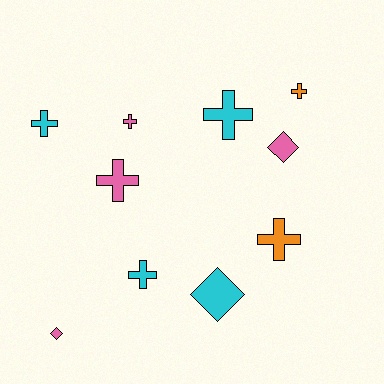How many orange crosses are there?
There are 2 orange crosses.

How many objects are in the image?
There are 10 objects.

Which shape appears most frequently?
Cross, with 7 objects.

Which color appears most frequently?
Pink, with 4 objects.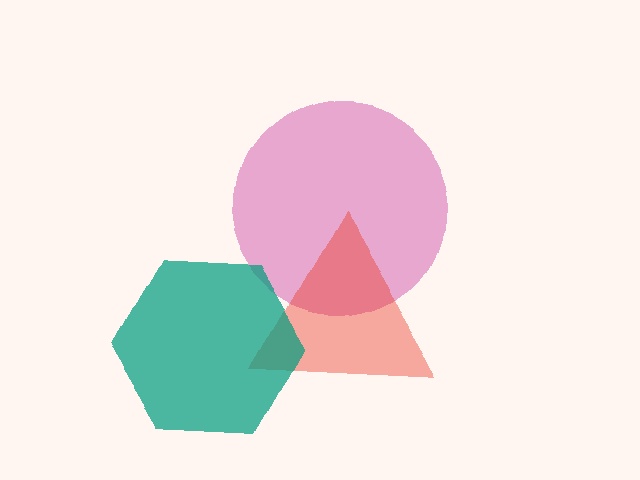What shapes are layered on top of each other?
The layered shapes are: a magenta circle, a red triangle, a teal hexagon.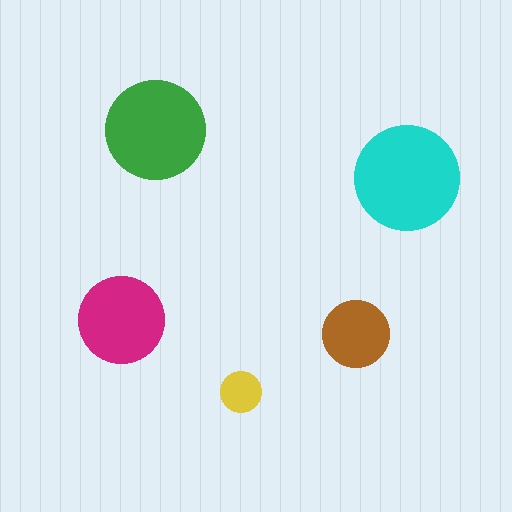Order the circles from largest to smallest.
the cyan one, the green one, the magenta one, the brown one, the yellow one.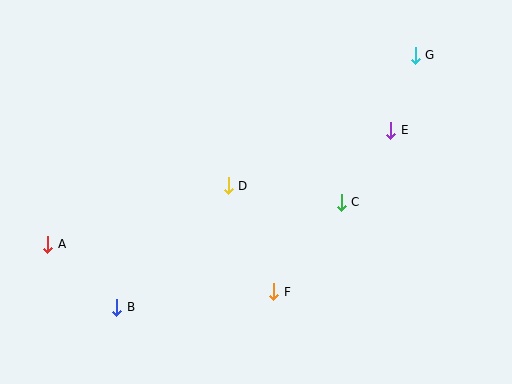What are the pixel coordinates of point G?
Point G is at (415, 55).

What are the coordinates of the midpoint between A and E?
The midpoint between A and E is at (219, 187).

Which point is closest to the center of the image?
Point D at (228, 186) is closest to the center.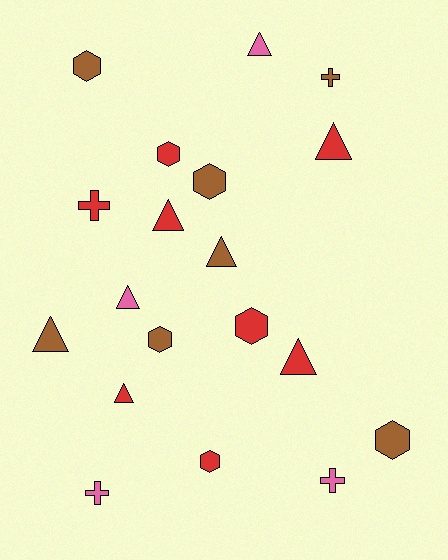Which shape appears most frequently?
Triangle, with 8 objects.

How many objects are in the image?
There are 19 objects.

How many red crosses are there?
There is 1 red cross.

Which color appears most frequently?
Red, with 8 objects.